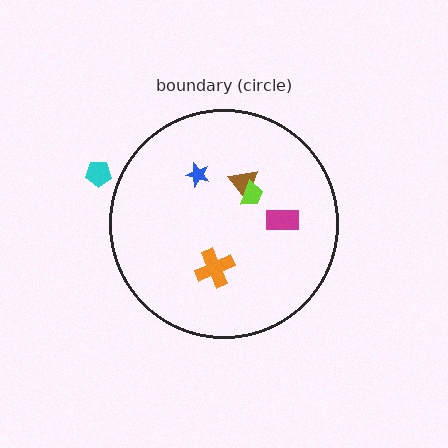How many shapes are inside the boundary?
5 inside, 1 outside.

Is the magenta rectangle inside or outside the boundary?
Inside.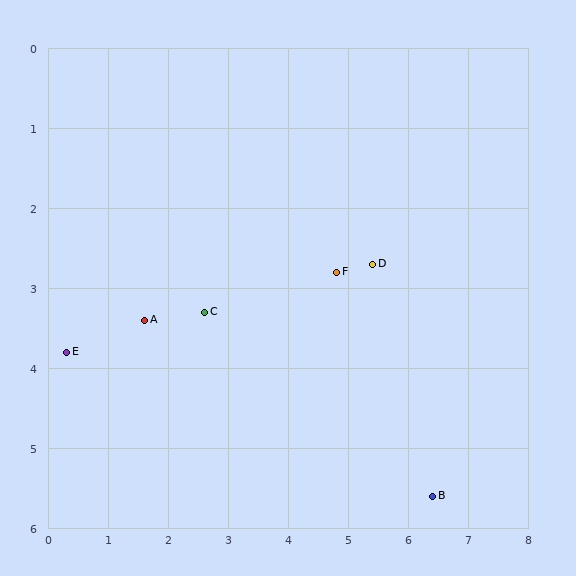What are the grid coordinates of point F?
Point F is at approximately (4.8, 2.8).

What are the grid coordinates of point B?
Point B is at approximately (6.4, 5.6).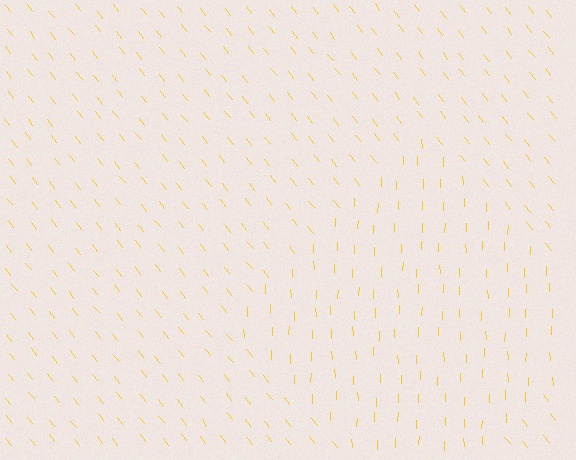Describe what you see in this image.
The image is filled with small yellow line segments. A diamond region in the image has lines oriented differently from the surrounding lines, creating a visible texture boundary.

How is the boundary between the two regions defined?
The boundary is defined purely by a change in line orientation (approximately 37 degrees difference). All lines are the same color and thickness.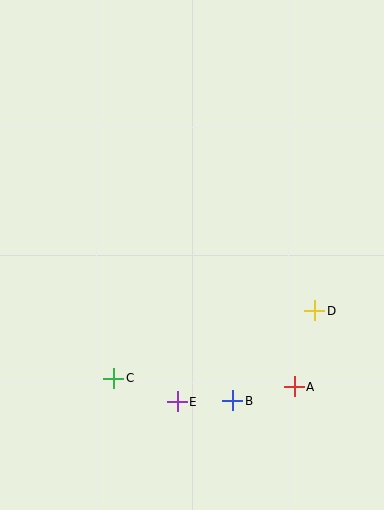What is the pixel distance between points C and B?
The distance between C and B is 121 pixels.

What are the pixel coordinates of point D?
Point D is at (315, 311).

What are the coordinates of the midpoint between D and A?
The midpoint between D and A is at (305, 349).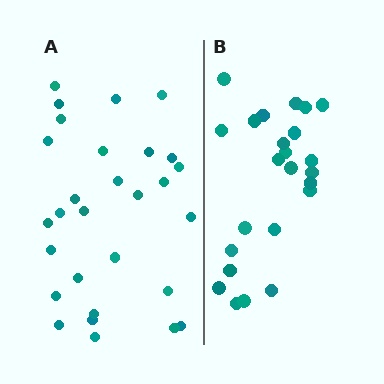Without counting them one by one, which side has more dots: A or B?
Region A (the left region) has more dots.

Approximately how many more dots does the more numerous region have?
Region A has about 5 more dots than region B.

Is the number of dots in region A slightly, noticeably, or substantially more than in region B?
Region A has only slightly more — the two regions are fairly close. The ratio is roughly 1.2 to 1.